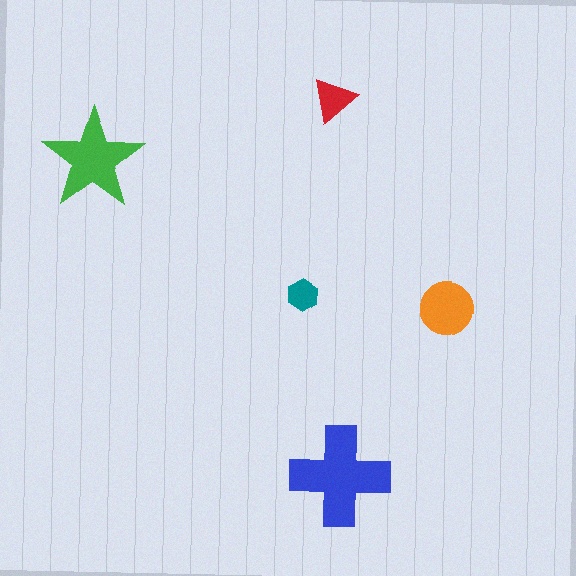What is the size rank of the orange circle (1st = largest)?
3rd.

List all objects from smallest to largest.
The teal hexagon, the red triangle, the orange circle, the green star, the blue cross.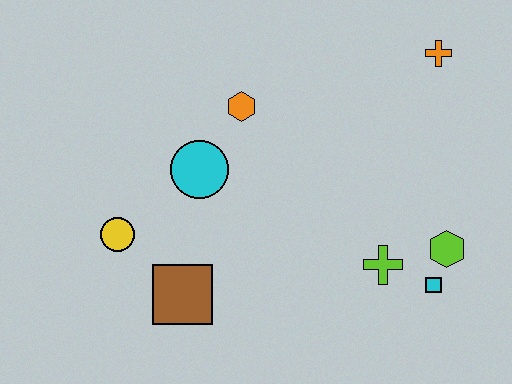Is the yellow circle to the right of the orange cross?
No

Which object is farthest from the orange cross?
The yellow circle is farthest from the orange cross.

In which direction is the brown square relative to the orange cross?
The brown square is to the left of the orange cross.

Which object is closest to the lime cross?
The cyan square is closest to the lime cross.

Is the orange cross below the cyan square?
No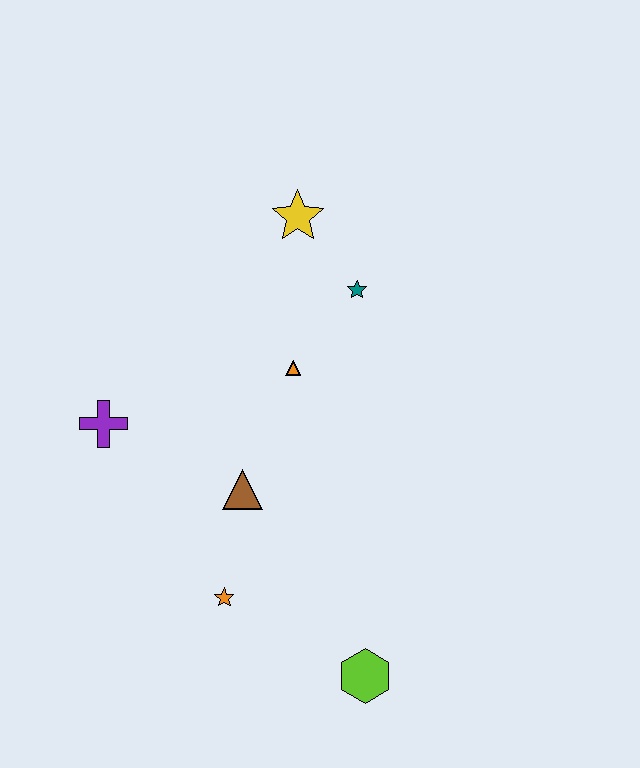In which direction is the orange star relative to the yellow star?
The orange star is below the yellow star.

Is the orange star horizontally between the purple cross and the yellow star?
Yes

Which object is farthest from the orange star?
The yellow star is farthest from the orange star.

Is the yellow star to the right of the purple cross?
Yes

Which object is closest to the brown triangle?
The orange star is closest to the brown triangle.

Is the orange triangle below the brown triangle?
No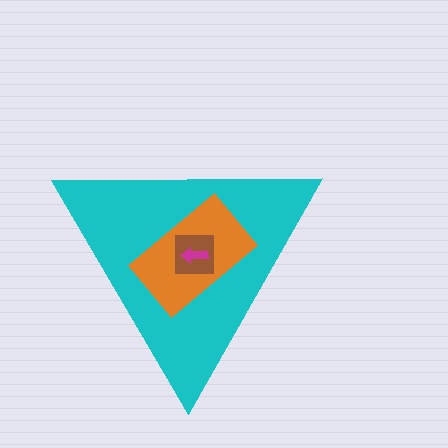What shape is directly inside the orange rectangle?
The brown square.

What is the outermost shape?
The cyan triangle.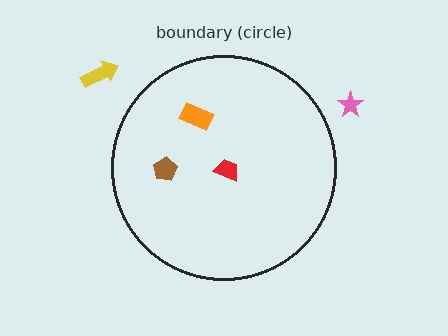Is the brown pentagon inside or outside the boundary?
Inside.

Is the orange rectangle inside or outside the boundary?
Inside.